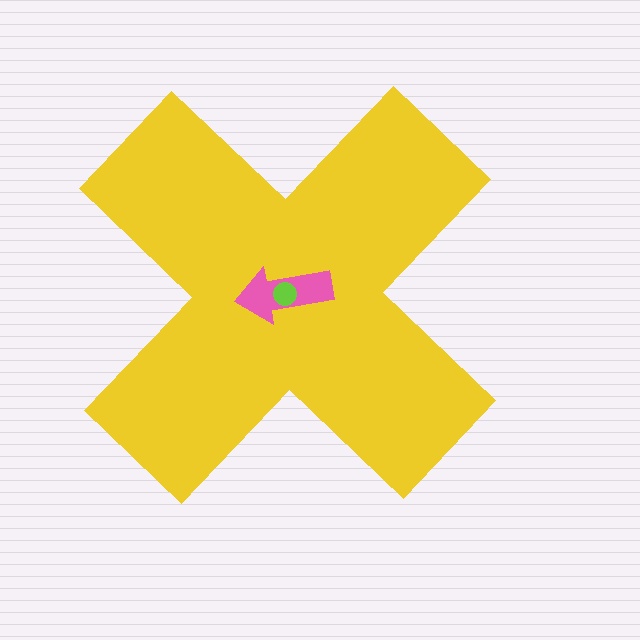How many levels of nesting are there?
3.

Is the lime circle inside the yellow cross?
Yes.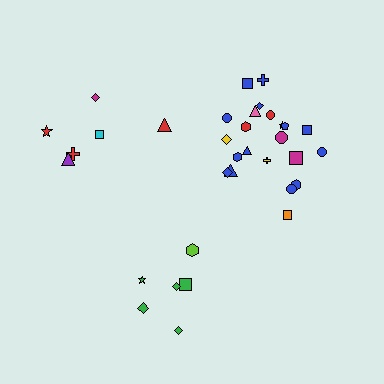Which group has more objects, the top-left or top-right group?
The top-right group.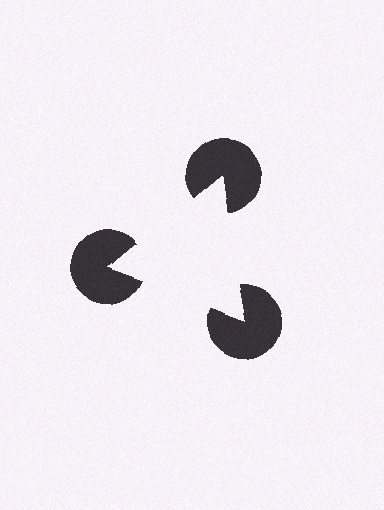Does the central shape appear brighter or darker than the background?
It typically appears slightly brighter than the background, even though no actual brightness change is drawn.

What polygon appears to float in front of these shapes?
An illusory triangle — its edges are inferred from the aligned wedge cuts in the pac-man discs, not physically drawn.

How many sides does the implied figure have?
3 sides.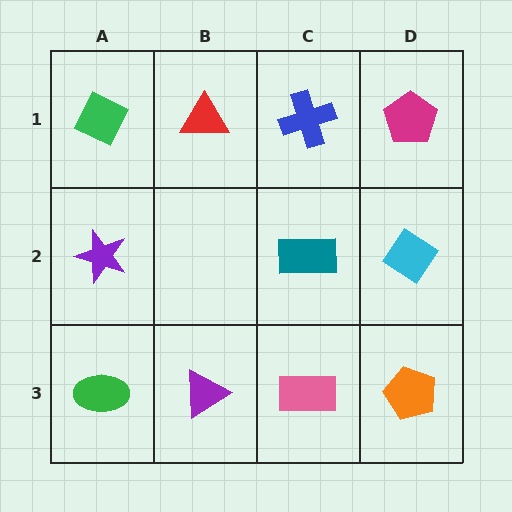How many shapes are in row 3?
4 shapes.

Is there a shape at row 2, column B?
No, that cell is empty.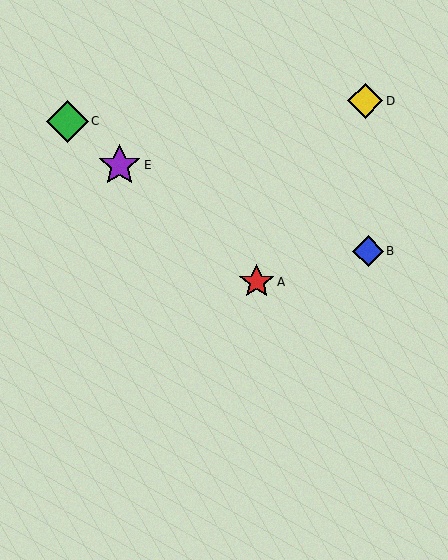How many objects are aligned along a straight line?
3 objects (A, C, E) are aligned along a straight line.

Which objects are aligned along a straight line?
Objects A, C, E are aligned along a straight line.